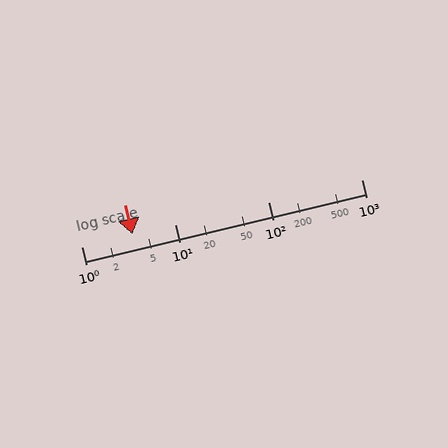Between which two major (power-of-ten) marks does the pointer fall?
The pointer is between 1 and 10.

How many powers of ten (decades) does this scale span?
The scale spans 3 decades, from 1 to 1000.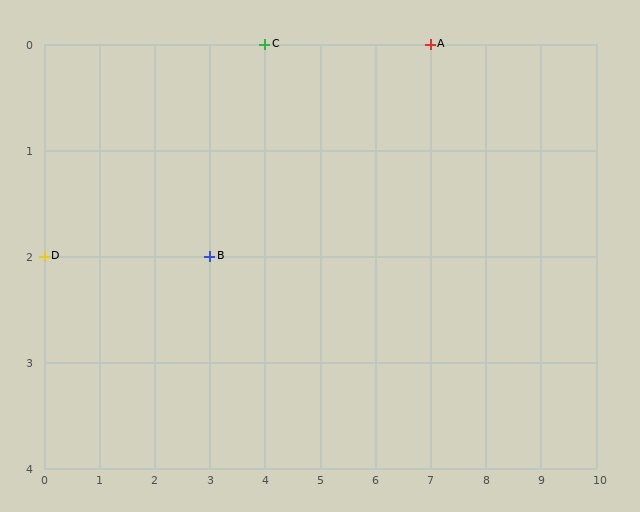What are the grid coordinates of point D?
Point D is at grid coordinates (0, 2).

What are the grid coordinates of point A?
Point A is at grid coordinates (7, 0).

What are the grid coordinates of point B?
Point B is at grid coordinates (3, 2).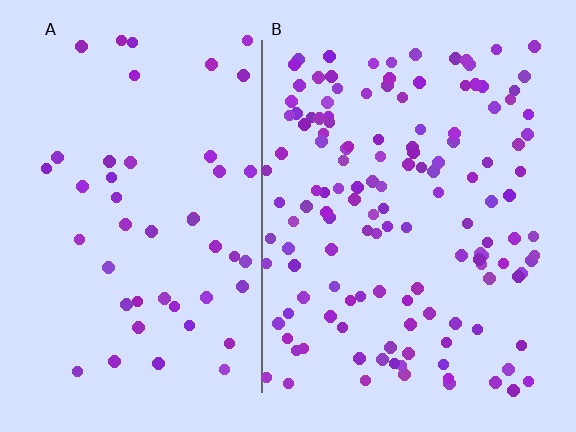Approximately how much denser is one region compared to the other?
Approximately 2.9× — region B over region A.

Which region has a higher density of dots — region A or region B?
B (the right).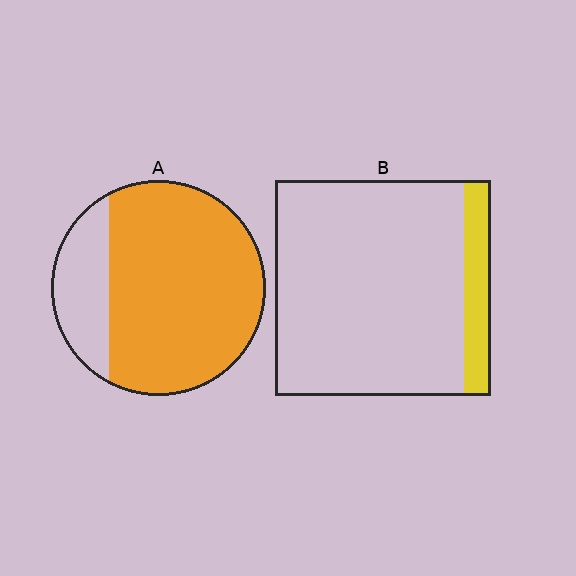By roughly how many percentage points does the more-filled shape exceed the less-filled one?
By roughly 65 percentage points (A over B).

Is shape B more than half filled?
No.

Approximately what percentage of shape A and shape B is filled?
A is approximately 80% and B is approximately 10%.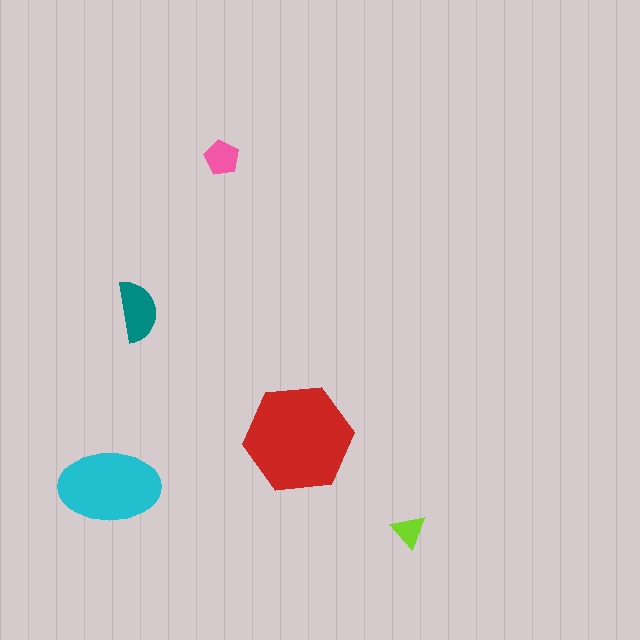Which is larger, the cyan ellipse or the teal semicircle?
The cyan ellipse.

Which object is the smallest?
The lime triangle.